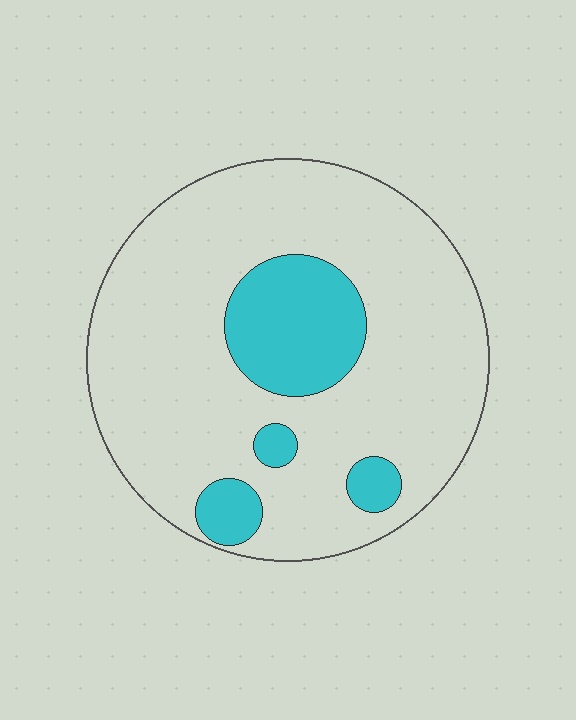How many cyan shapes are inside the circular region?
4.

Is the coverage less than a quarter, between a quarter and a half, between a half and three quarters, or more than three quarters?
Less than a quarter.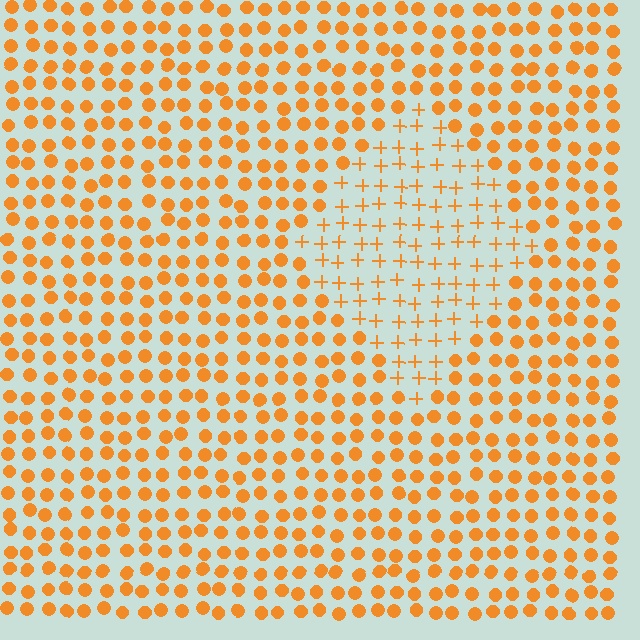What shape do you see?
I see a diamond.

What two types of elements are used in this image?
The image uses plus signs inside the diamond region and circles outside it.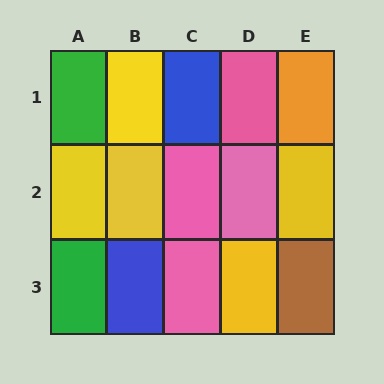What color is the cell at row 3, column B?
Blue.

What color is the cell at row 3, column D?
Yellow.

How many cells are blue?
2 cells are blue.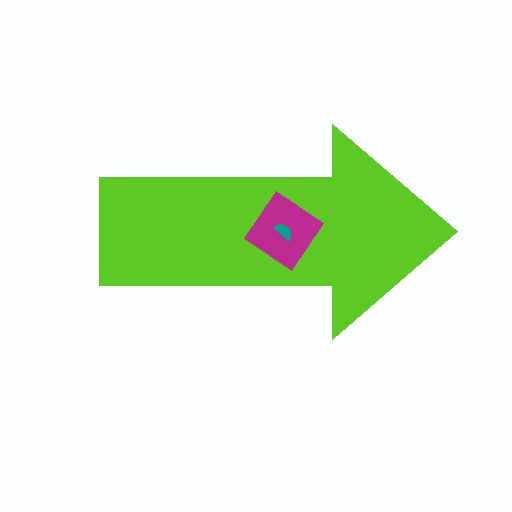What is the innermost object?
The teal semicircle.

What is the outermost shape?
The lime arrow.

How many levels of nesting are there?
3.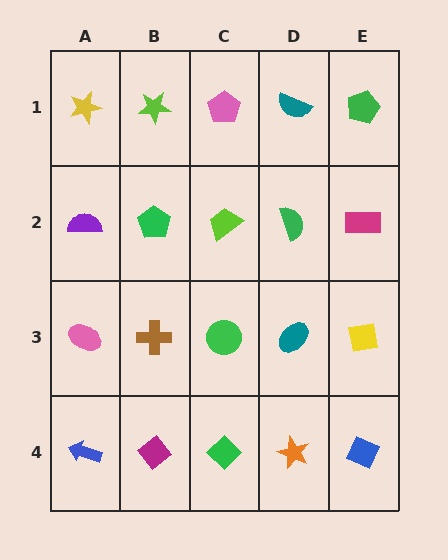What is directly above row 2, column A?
A yellow star.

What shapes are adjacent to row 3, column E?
A magenta rectangle (row 2, column E), a blue diamond (row 4, column E), a teal ellipse (row 3, column D).